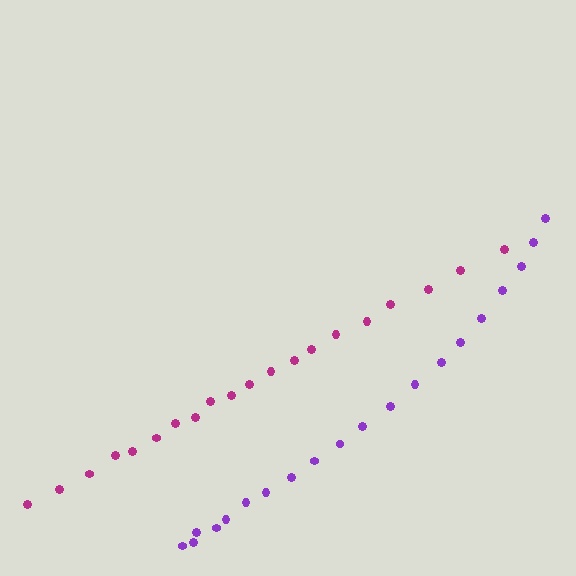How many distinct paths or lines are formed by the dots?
There are 2 distinct paths.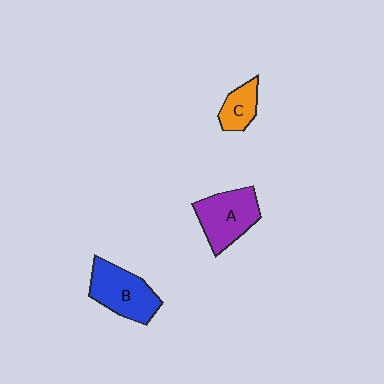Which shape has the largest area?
Shape B (blue).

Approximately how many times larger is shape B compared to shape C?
Approximately 1.9 times.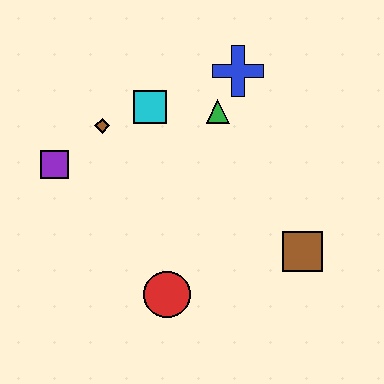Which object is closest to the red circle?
The brown square is closest to the red circle.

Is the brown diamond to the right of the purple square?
Yes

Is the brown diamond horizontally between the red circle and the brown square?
No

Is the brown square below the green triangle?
Yes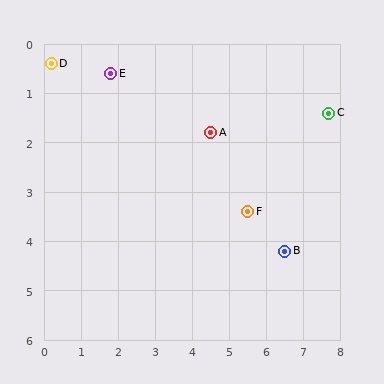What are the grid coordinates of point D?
Point D is at approximately (0.2, 0.4).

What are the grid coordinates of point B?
Point B is at approximately (6.5, 4.2).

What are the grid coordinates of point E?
Point E is at approximately (1.8, 0.6).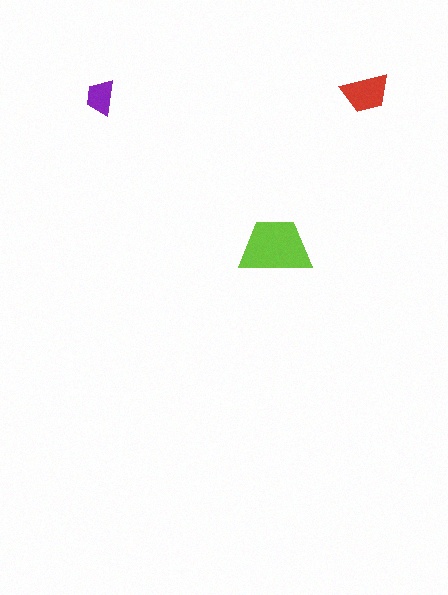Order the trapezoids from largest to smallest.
the lime one, the red one, the purple one.